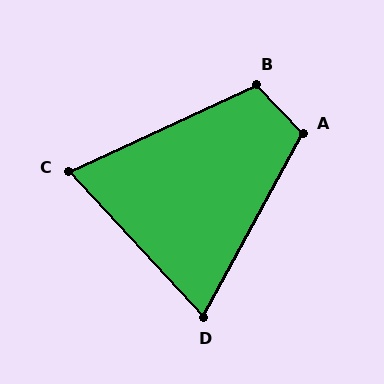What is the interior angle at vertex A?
Approximately 108 degrees (obtuse).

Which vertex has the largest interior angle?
B, at approximately 109 degrees.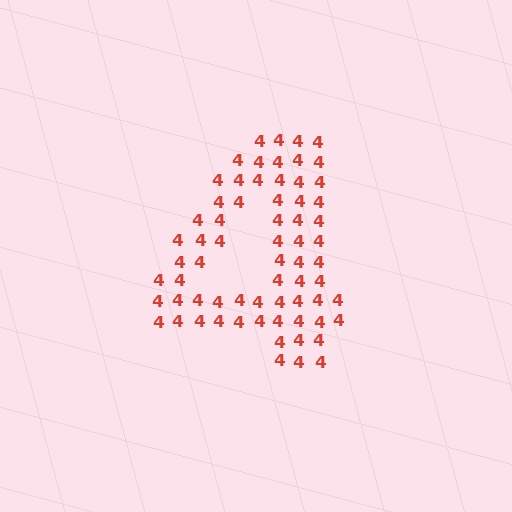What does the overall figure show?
The overall figure shows the digit 4.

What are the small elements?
The small elements are digit 4's.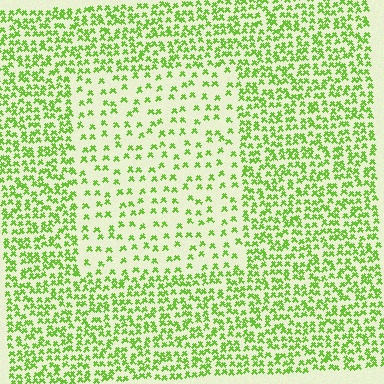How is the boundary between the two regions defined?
The boundary is defined by a change in element density (approximately 2.3x ratio). All elements are the same color, size, and shape.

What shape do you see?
I see a rectangle.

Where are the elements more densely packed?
The elements are more densely packed outside the rectangle boundary.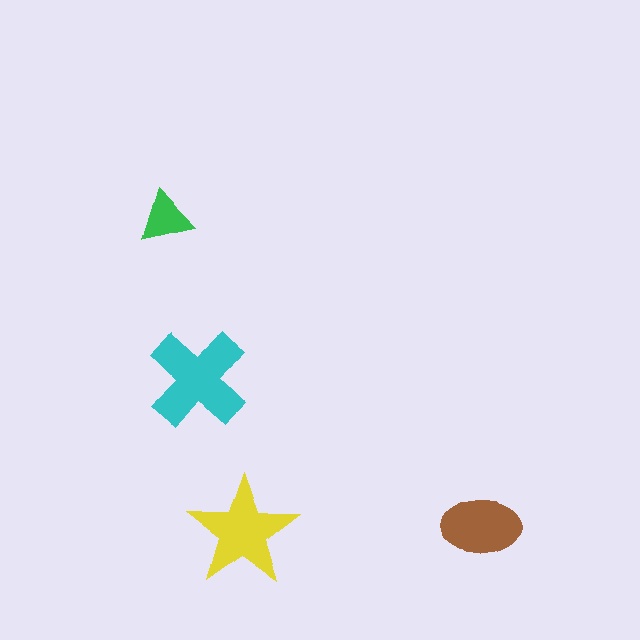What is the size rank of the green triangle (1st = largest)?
4th.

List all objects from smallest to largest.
The green triangle, the brown ellipse, the yellow star, the cyan cross.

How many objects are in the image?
There are 4 objects in the image.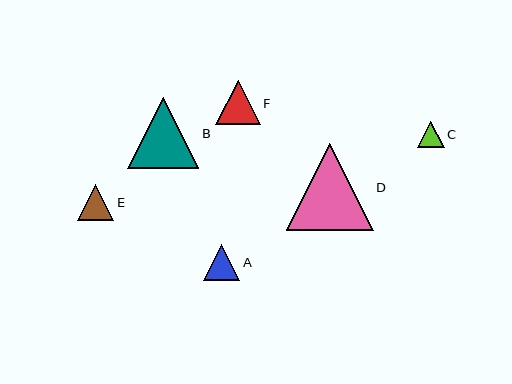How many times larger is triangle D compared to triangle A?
Triangle D is approximately 2.4 times the size of triangle A.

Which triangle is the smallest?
Triangle C is the smallest with a size of approximately 26 pixels.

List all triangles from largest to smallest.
From largest to smallest: D, B, F, E, A, C.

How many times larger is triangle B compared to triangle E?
Triangle B is approximately 2.0 times the size of triangle E.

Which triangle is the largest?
Triangle D is the largest with a size of approximately 87 pixels.